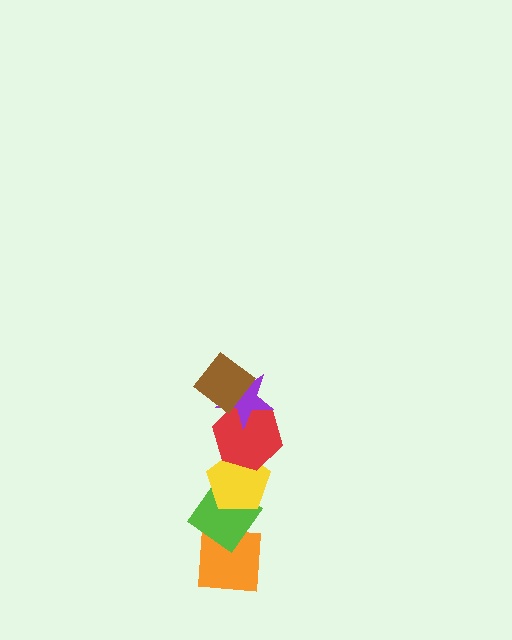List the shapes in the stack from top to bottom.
From top to bottom: the brown diamond, the purple star, the red hexagon, the yellow pentagon, the lime diamond, the orange square.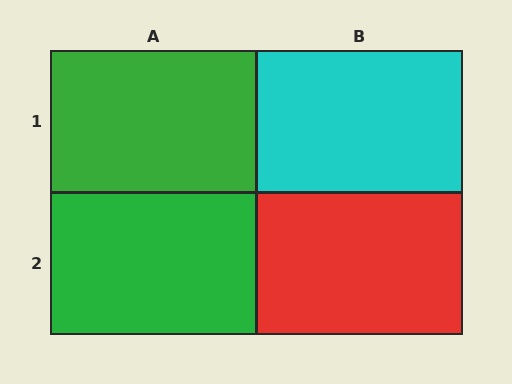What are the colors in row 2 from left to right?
Green, red.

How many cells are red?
1 cell is red.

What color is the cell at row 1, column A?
Green.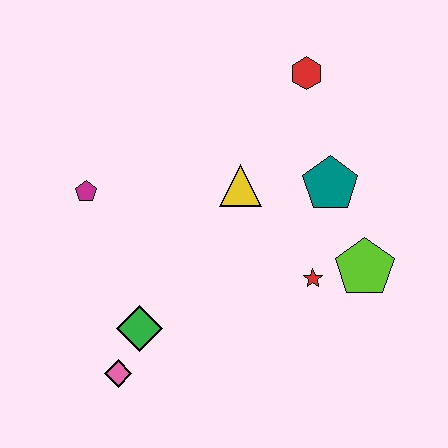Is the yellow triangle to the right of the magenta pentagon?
Yes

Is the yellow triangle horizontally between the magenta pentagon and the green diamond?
No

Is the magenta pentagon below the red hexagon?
Yes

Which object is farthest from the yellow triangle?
The pink diamond is farthest from the yellow triangle.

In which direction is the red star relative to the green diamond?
The red star is to the right of the green diamond.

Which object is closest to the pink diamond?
The green diamond is closest to the pink diamond.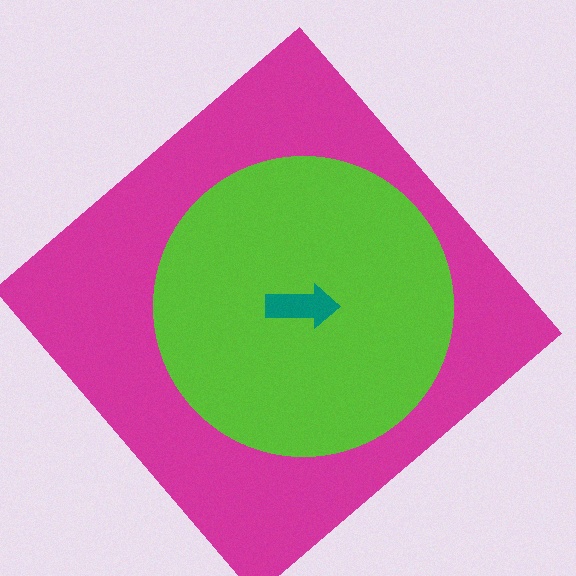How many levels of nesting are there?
3.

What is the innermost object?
The teal arrow.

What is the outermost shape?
The magenta diamond.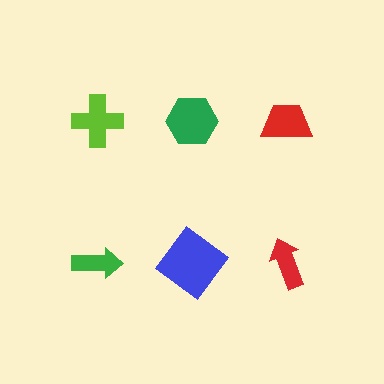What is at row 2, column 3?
A red arrow.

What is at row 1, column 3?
A red trapezoid.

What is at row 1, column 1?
A lime cross.